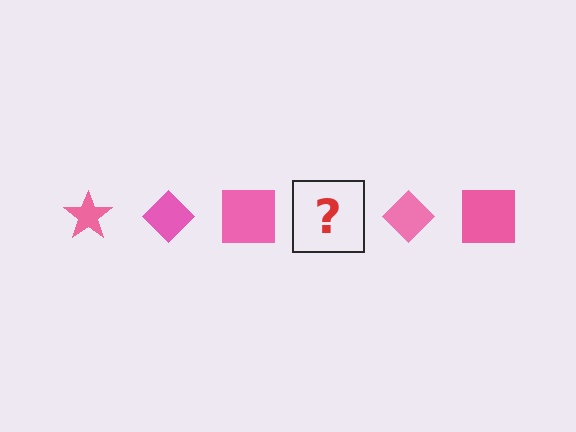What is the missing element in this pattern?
The missing element is a pink star.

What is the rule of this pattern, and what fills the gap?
The rule is that the pattern cycles through star, diamond, square shapes in pink. The gap should be filled with a pink star.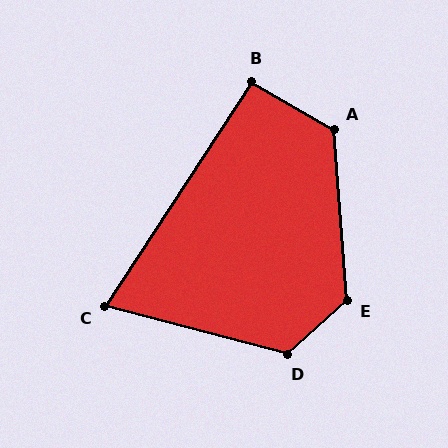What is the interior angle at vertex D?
Approximately 123 degrees (obtuse).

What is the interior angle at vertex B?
Approximately 93 degrees (approximately right).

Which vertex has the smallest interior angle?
C, at approximately 72 degrees.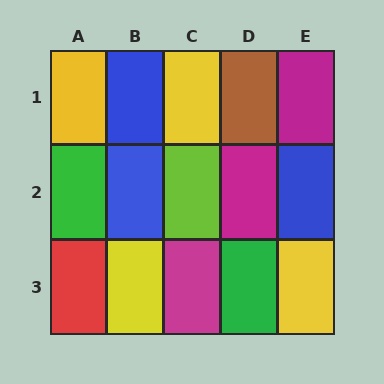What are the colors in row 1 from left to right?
Yellow, blue, yellow, brown, magenta.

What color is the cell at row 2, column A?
Green.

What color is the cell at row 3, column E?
Yellow.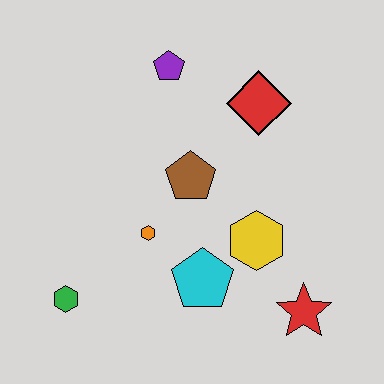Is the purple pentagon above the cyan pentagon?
Yes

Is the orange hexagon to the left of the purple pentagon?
Yes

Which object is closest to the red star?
The yellow hexagon is closest to the red star.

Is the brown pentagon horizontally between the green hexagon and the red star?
Yes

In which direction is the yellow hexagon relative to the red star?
The yellow hexagon is above the red star.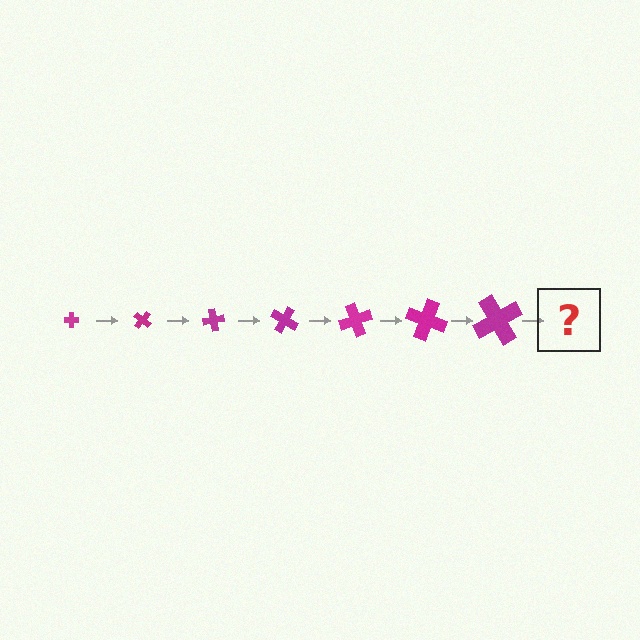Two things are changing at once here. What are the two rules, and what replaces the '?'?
The two rules are that the cross grows larger each step and it rotates 40 degrees each step. The '?' should be a cross, larger than the previous one and rotated 280 degrees from the start.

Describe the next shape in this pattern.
It should be a cross, larger than the previous one and rotated 280 degrees from the start.